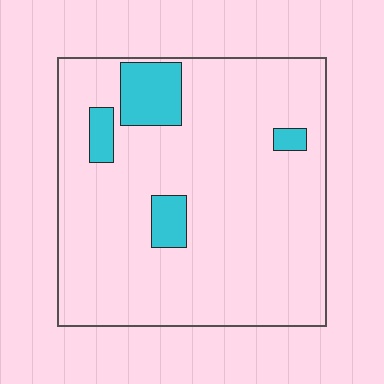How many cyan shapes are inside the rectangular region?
4.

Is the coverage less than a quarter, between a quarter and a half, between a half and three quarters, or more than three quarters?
Less than a quarter.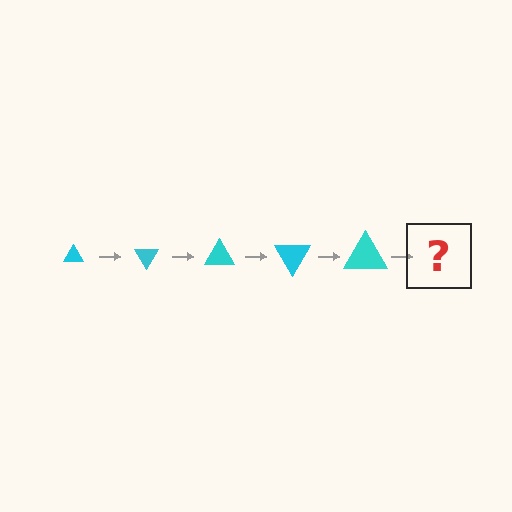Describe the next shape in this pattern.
It should be a triangle, larger than the previous one and rotated 300 degrees from the start.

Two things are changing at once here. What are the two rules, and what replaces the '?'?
The two rules are that the triangle grows larger each step and it rotates 60 degrees each step. The '?' should be a triangle, larger than the previous one and rotated 300 degrees from the start.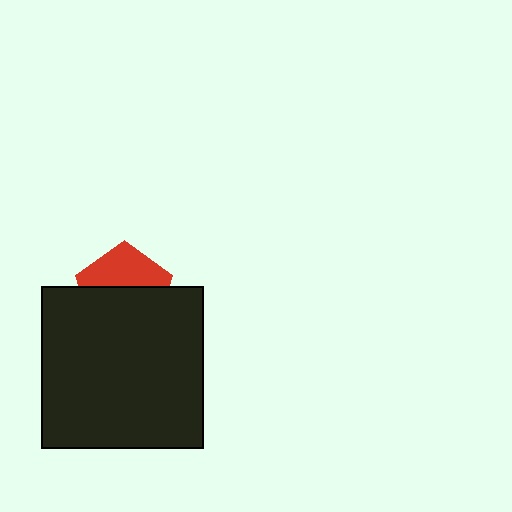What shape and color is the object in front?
The object in front is a black square.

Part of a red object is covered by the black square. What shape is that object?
It is a pentagon.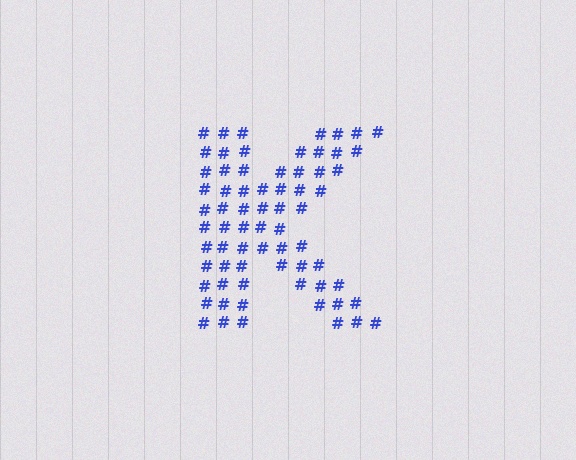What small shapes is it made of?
It is made of small hash symbols.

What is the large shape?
The large shape is the letter K.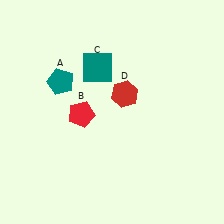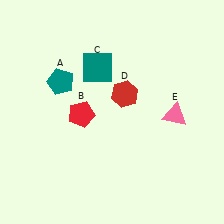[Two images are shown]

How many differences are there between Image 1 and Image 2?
There is 1 difference between the two images.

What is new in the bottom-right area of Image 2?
A pink triangle (E) was added in the bottom-right area of Image 2.